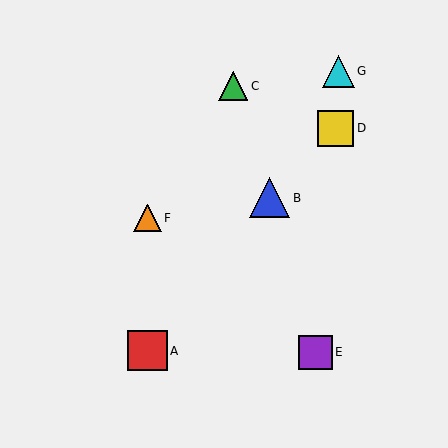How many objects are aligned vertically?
2 objects (A, F) are aligned vertically.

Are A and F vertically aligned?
Yes, both are at x≈148.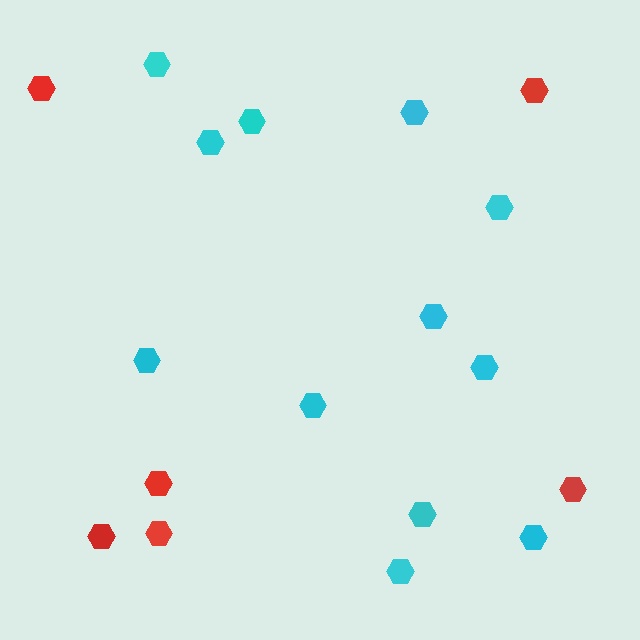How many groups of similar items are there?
There are 2 groups: one group of cyan hexagons (12) and one group of red hexagons (6).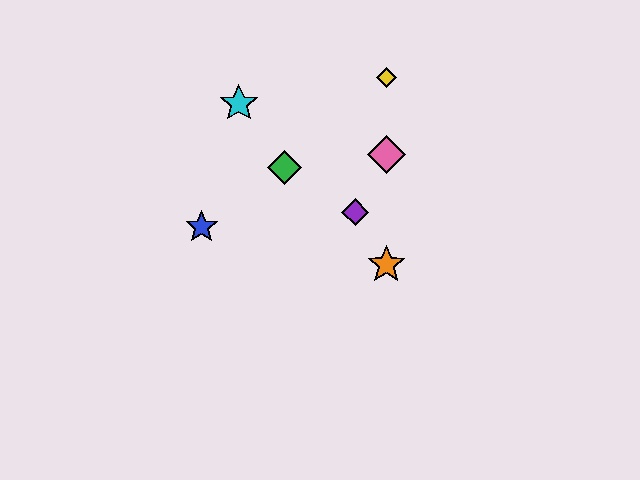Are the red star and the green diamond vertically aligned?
No, the red star is at x≈386 and the green diamond is at x≈285.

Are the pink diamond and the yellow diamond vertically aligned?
Yes, both are at x≈386.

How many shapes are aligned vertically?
4 shapes (the red star, the yellow diamond, the orange star, the pink diamond) are aligned vertically.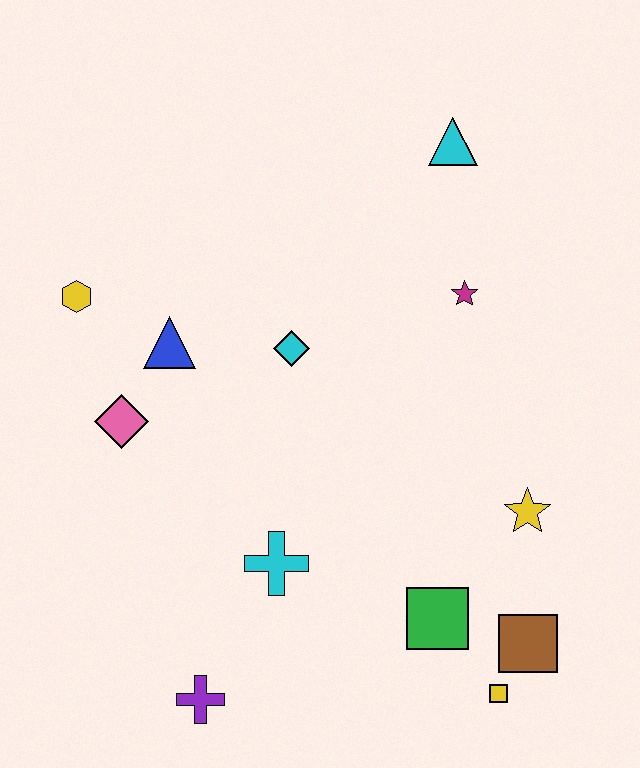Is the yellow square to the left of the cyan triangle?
No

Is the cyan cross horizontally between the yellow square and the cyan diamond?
No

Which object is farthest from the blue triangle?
The yellow square is farthest from the blue triangle.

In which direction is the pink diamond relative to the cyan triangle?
The pink diamond is to the left of the cyan triangle.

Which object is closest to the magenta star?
The cyan triangle is closest to the magenta star.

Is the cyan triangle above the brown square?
Yes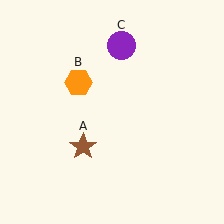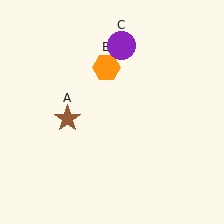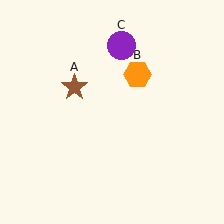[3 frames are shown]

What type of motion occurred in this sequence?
The brown star (object A), orange hexagon (object B) rotated clockwise around the center of the scene.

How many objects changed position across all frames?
2 objects changed position: brown star (object A), orange hexagon (object B).